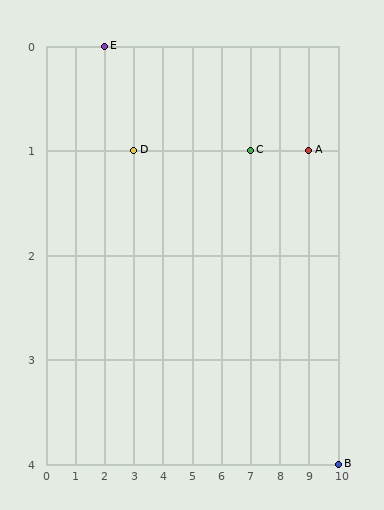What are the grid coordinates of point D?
Point D is at grid coordinates (3, 1).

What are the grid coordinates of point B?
Point B is at grid coordinates (10, 4).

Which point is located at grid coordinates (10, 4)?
Point B is at (10, 4).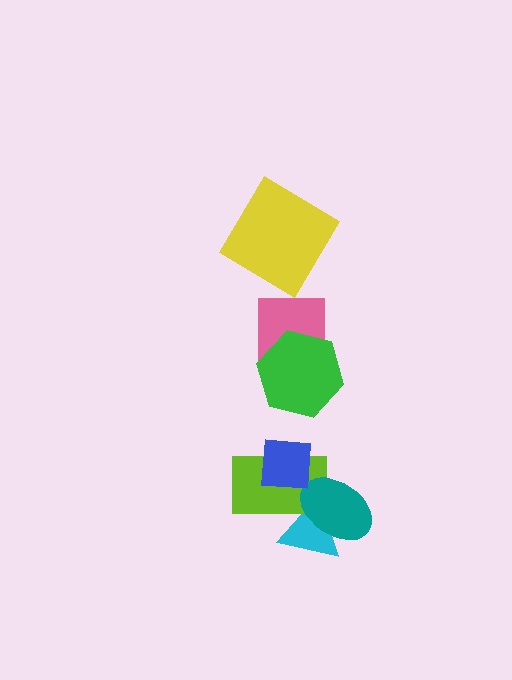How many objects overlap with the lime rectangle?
3 objects overlap with the lime rectangle.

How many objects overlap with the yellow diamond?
0 objects overlap with the yellow diamond.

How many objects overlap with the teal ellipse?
2 objects overlap with the teal ellipse.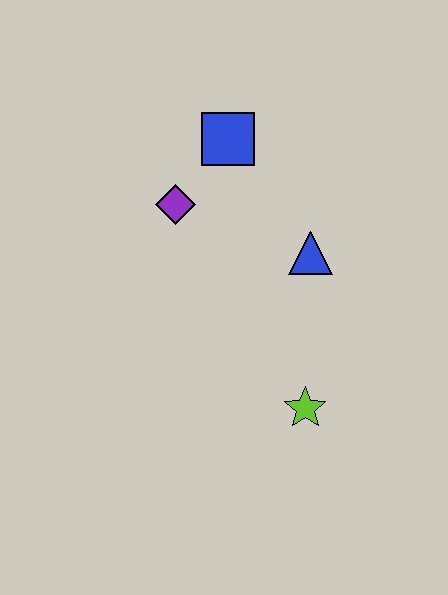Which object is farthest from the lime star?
The blue square is farthest from the lime star.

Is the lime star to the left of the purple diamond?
No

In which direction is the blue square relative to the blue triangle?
The blue square is above the blue triangle.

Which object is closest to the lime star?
The blue triangle is closest to the lime star.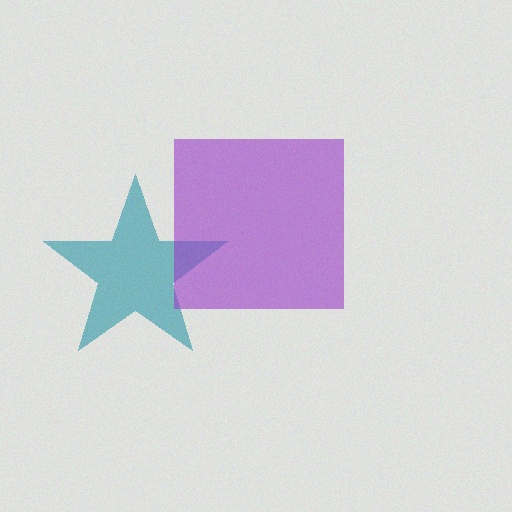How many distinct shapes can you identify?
There are 2 distinct shapes: a teal star, a purple square.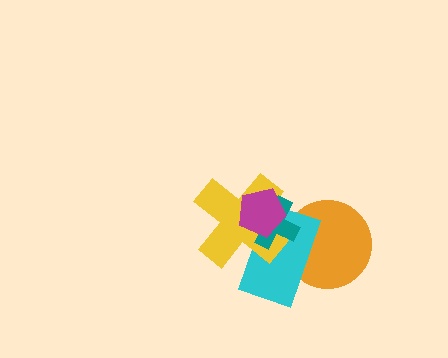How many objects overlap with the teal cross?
4 objects overlap with the teal cross.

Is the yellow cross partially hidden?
Yes, it is partially covered by another shape.